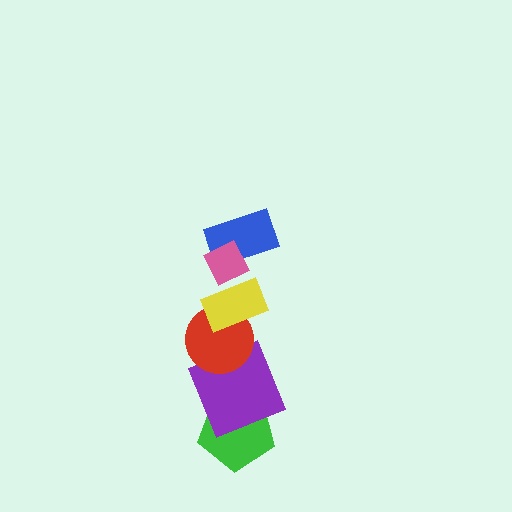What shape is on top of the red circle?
The yellow rectangle is on top of the red circle.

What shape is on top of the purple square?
The red circle is on top of the purple square.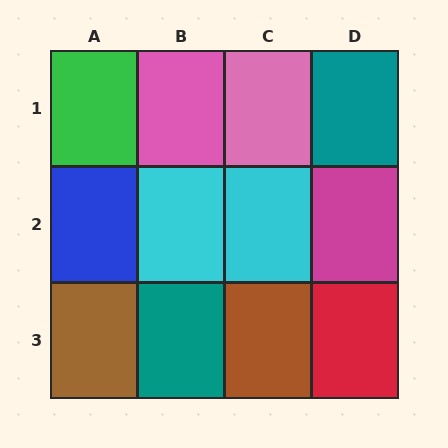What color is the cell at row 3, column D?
Red.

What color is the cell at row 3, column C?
Brown.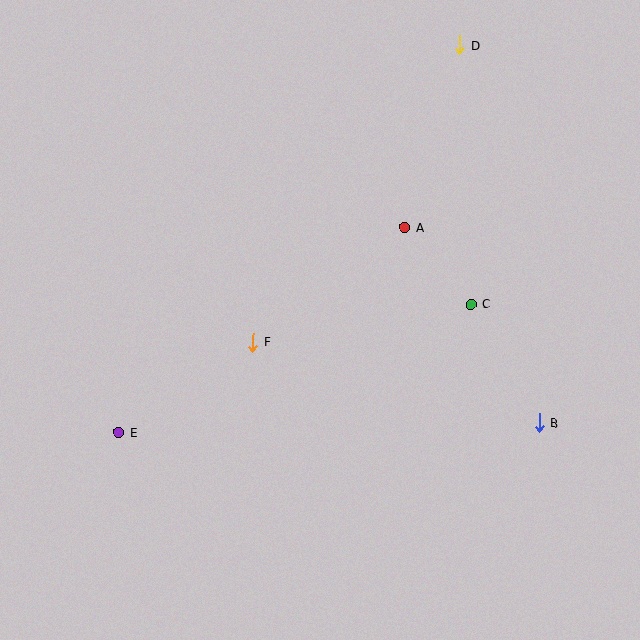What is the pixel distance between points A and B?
The distance between A and B is 237 pixels.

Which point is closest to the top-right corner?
Point D is closest to the top-right corner.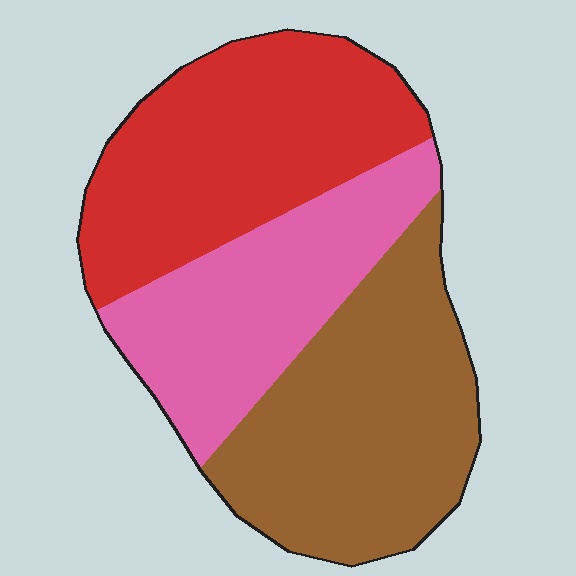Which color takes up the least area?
Pink, at roughly 30%.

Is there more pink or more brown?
Brown.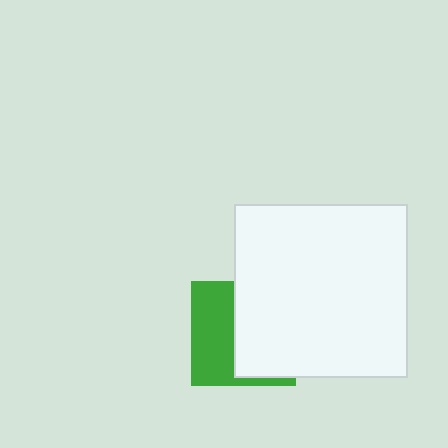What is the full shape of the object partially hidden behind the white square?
The partially hidden object is a green square.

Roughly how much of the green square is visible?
A small part of it is visible (roughly 45%).